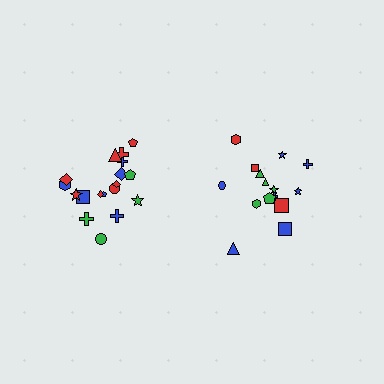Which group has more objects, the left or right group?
The left group.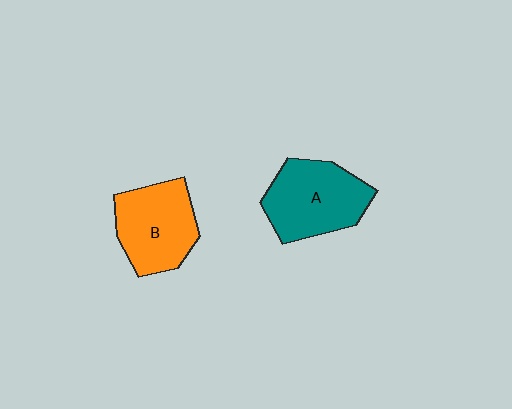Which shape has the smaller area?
Shape B (orange).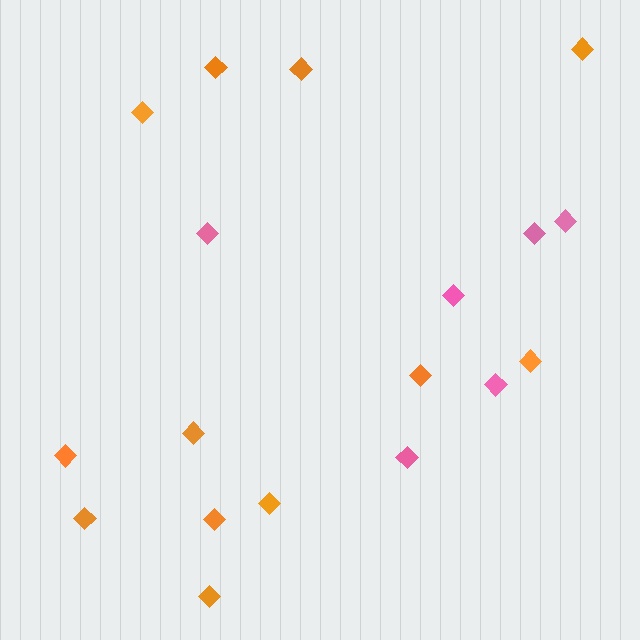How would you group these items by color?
There are 2 groups: one group of pink diamonds (6) and one group of orange diamonds (12).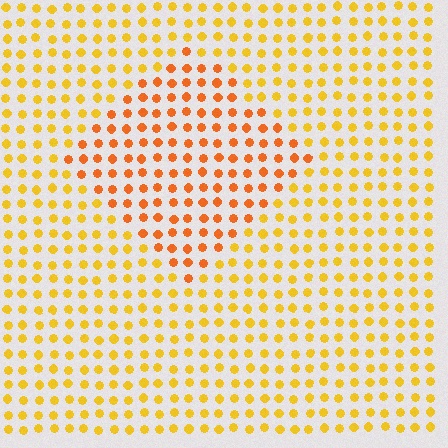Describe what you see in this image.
The image is filled with small yellow elements in a uniform arrangement. A diamond-shaped region is visible where the elements are tinted to a slightly different hue, forming a subtle color boundary.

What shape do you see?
I see a diamond.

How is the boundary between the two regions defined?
The boundary is defined purely by a slight shift in hue (about 27 degrees). Spacing, size, and orientation are identical on both sides.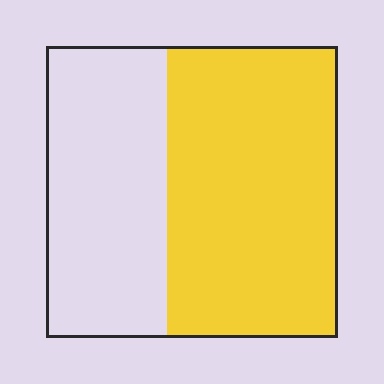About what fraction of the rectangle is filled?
About three fifths (3/5).